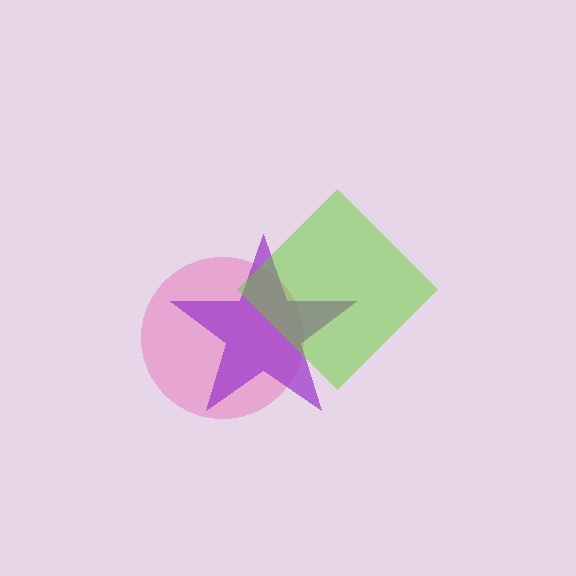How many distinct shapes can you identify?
There are 3 distinct shapes: a pink circle, a purple star, a lime diamond.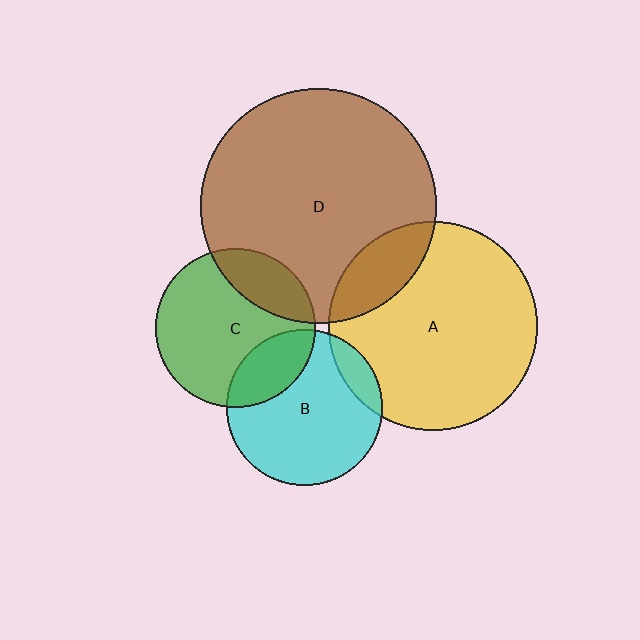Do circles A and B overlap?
Yes.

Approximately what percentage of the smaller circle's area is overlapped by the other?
Approximately 10%.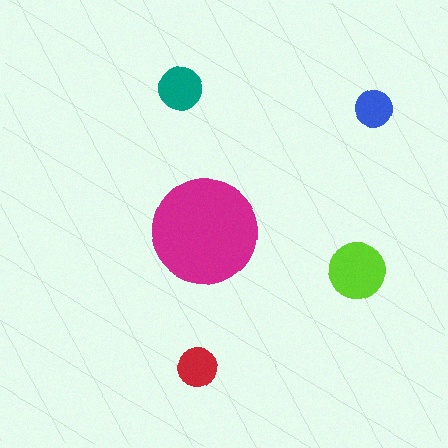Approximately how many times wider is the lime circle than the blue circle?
About 1.5 times wider.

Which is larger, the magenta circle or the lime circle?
The magenta one.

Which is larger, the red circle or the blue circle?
The red one.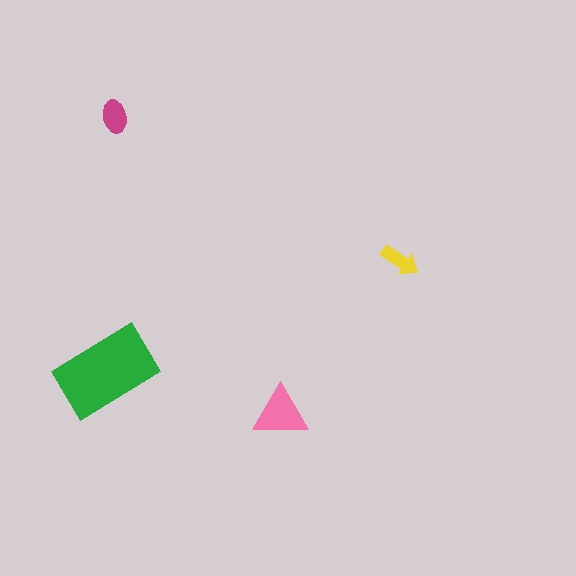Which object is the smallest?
The yellow arrow.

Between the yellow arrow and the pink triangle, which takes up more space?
The pink triangle.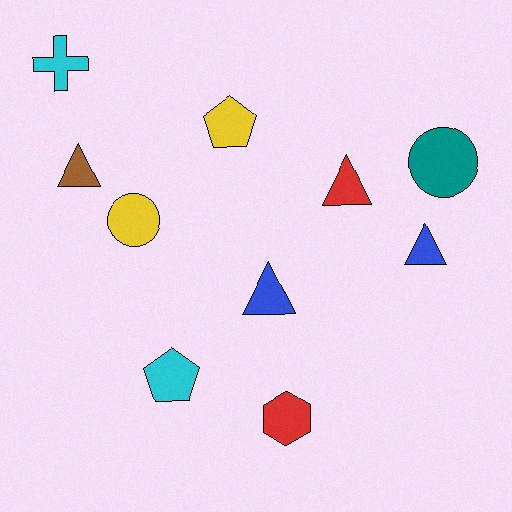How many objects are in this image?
There are 10 objects.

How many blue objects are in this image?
There are 2 blue objects.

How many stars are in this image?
There are no stars.